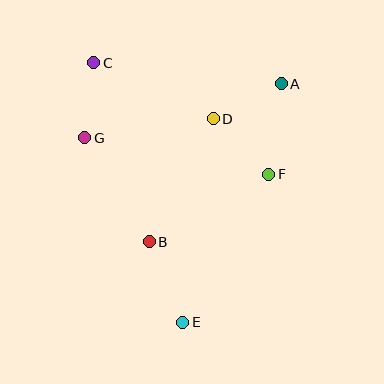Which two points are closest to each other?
Points C and G are closest to each other.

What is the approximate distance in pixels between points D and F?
The distance between D and F is approximately 79 pixels.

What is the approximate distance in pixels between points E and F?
The distance between E and F is approximately 171 pixels.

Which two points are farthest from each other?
Points C and E are farthest from each other.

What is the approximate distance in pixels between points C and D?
The distance between C and D is approximately 132 pixels.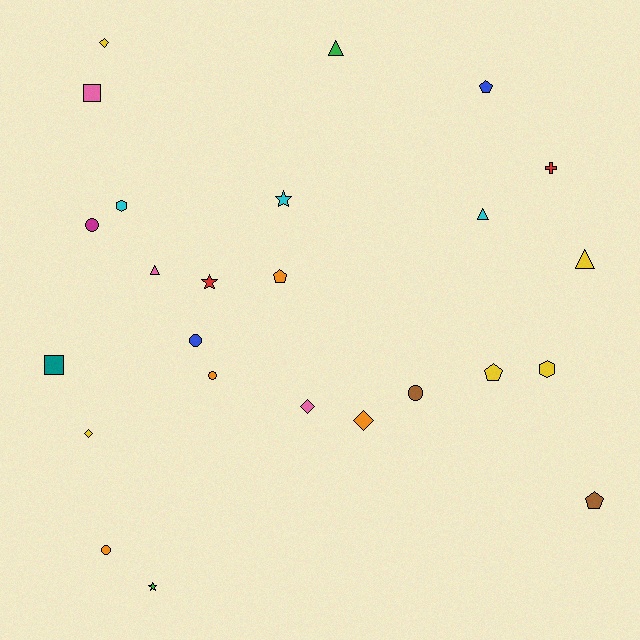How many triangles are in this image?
There are 4 triangles.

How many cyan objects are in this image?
There are 3 cyan objects.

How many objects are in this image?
There are 25 objects.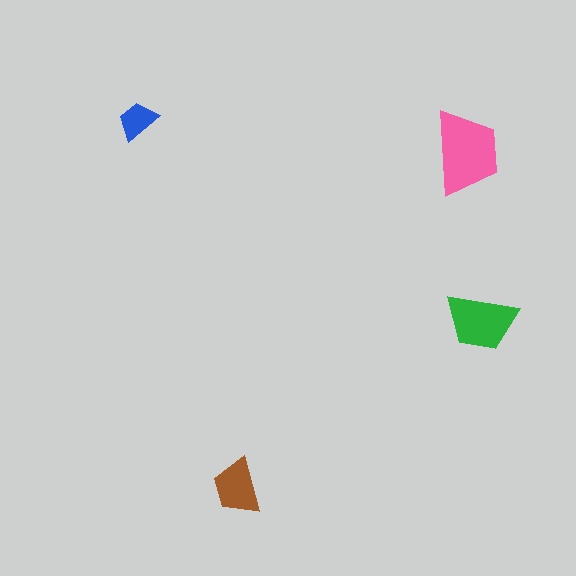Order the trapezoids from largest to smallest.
the pink one, the green one, the brown one, the blue one.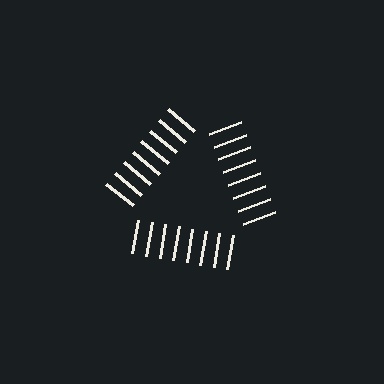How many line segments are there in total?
24 — 8 along each of the 3 edges.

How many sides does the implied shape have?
3 sides — the line-ends trace a triangle.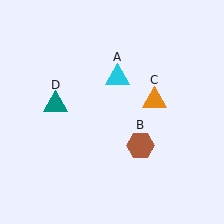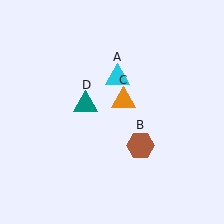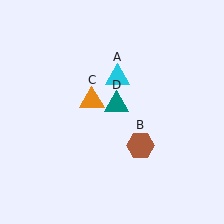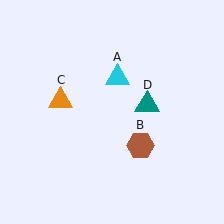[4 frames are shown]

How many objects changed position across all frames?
2 objects changed position: orange triangle (object C), teal triangle (object D).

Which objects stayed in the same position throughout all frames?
Cyan triangle (object A) and brown hexagon (object B) remained stationary.